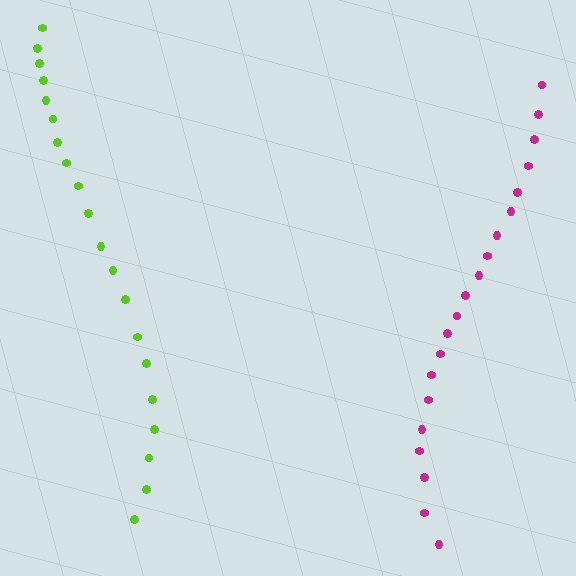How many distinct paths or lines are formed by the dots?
There are 2 distinct paths.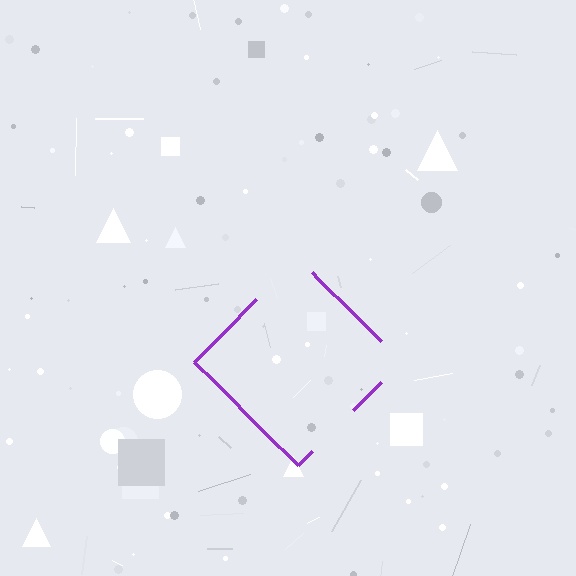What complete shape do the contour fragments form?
The contour fragments form a diamond.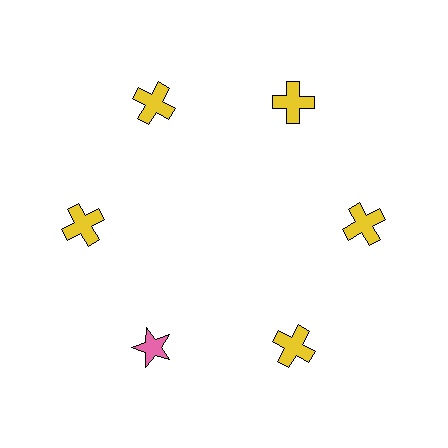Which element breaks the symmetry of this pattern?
The pink star at roughly the 7 o'clock position breaks the symmetry. All other shapes are yellow crosses.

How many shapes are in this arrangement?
There are 6 shapes arranged in a ring pattern.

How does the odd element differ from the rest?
It differs in both color (pink instead of yellow) and shape (star instead of cross).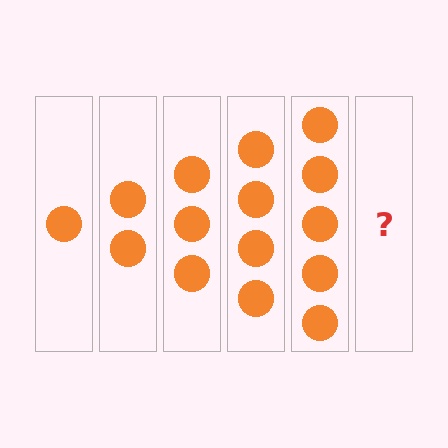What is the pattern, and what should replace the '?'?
The pattern is that each step adds one more circle. The '?' should be 6 circles.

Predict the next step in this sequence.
The next step is 6 circles.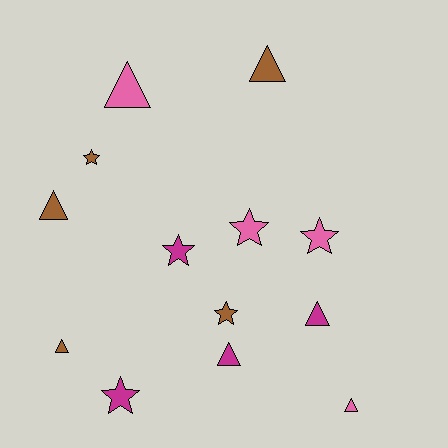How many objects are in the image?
There are 13 objects.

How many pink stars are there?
There are 2 pink stars.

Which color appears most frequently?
Brown, with 5 objects.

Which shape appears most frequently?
Triangle, with 7 objects.